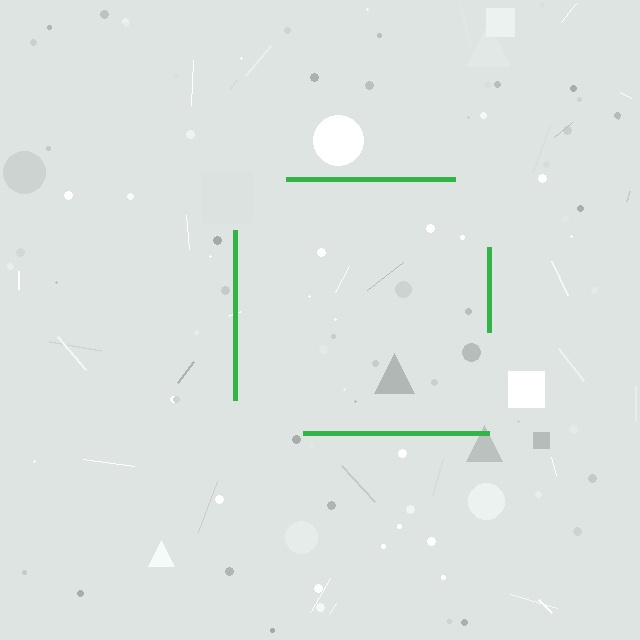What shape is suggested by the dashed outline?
The dashed outline suggests a square.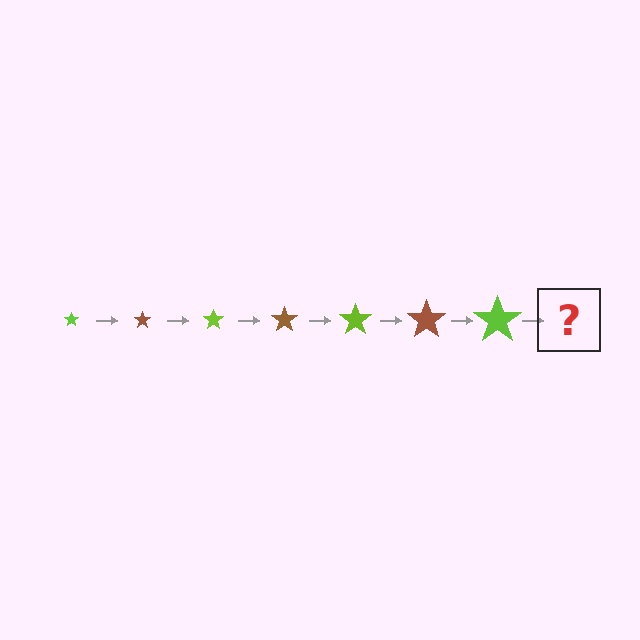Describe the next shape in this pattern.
It should be a brown star, larger than the previous one.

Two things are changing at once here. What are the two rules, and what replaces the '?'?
The two rules are that the star grows larger each step and the color cycles through lime and brown. The '?' should be a brown star, larger than the previous one.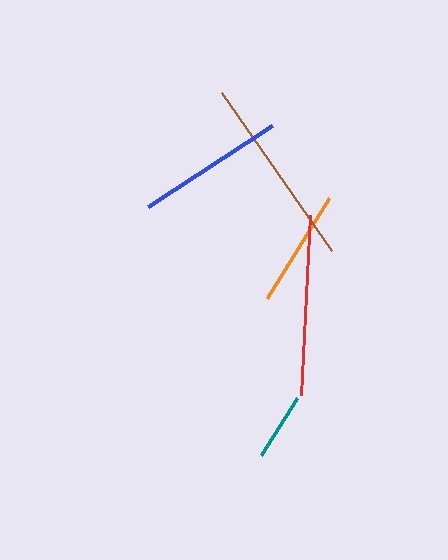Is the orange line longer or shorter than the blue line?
The blue line is longer than the orange line.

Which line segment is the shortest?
The teal line is the shortest at approximately 67 pixels.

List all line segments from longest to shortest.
From longest to shortest: brown, red, blue, orange, teal.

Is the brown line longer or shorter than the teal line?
The brown line is longer than the teal line.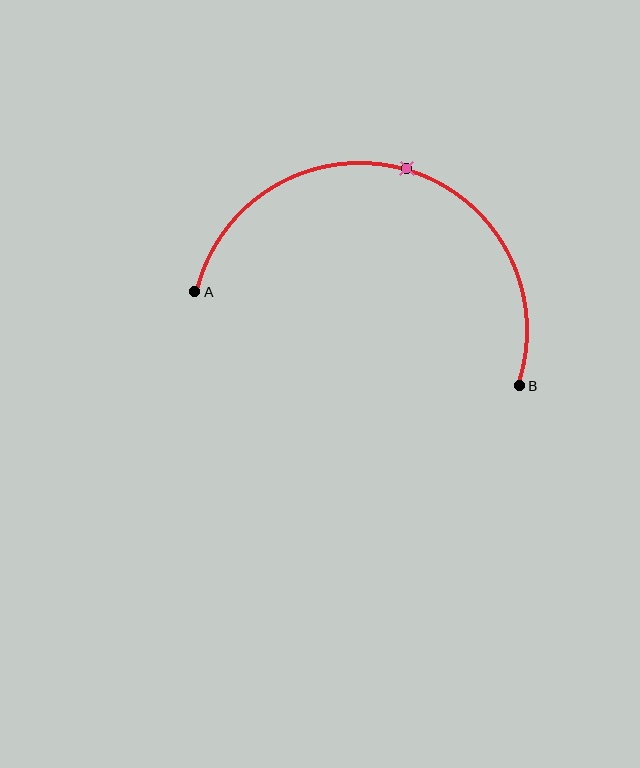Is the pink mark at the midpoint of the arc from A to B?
Yes. The pink mark lies on the arc at equal arc-length from both A and B — it is the arc midpoint.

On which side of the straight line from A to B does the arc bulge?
The arc bulges above the straight line connecting A and B.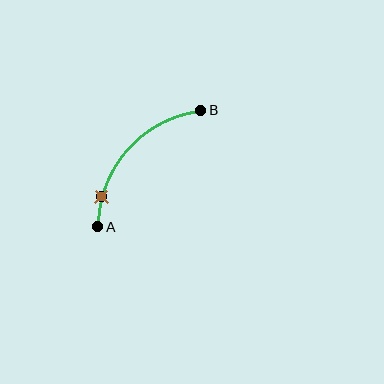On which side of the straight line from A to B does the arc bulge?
The arc bulges above and to the left of the straight line connecting A and B.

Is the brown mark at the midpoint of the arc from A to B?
No. The brown mark lies on the arc but is closer to endpoint A. The arc midpoint would be at the point on the curve equidistant along the arc from both A and B.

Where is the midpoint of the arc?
The arc midpoint is the point on the curve farthest from the straight line joining A and B. It sits above and to the left of that line.